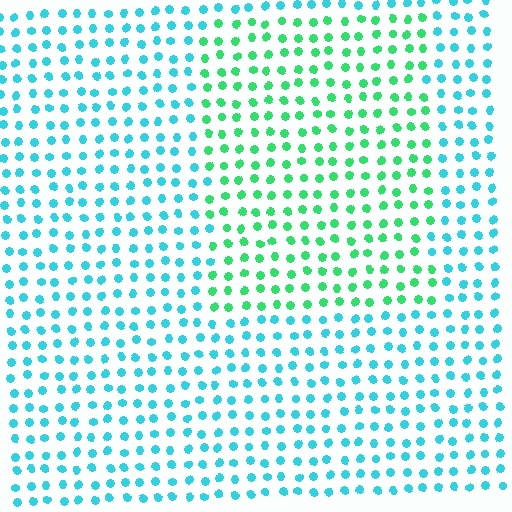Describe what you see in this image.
The image is filled with small cyan elements in a uniform arrangement. A rectangle-shaped region is visible where the elements are tinted to a slightly different hue, forming a subtle color boundary.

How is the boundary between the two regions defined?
The boundary is defined purely by a slight shift in hue (about 44 degrees). Spacing, size, and orientation are identical on both sides.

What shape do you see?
I see a rectangle.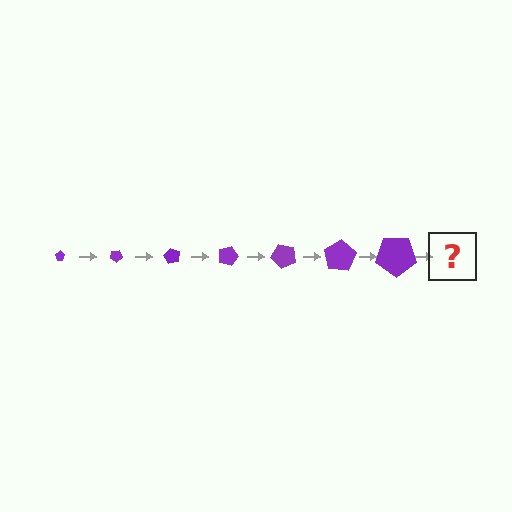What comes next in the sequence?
The next element should be a pentagon, larger than the previous one and rotated 210 degrees from the start.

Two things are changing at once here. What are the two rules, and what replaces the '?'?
The two rules are that the pentagon grows larger each step and it rotates 30 degrees each step. The '?' should be a pentagon, larger than the previous one and rotated 210 degrees from the start.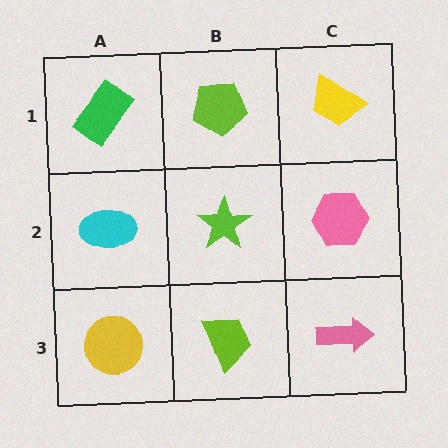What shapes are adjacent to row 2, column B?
A lime pentagon (row 1, column B), a lime trapezoid (row 3, column B), a cyan ellipse (row 2, column A), a pink hexagon (row 2, column C).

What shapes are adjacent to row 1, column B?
A lime star (row 2, column B), a green rectangle (row 1, column A), a yellow trapezoid (row 1, column C).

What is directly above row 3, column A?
A cyan ellipse.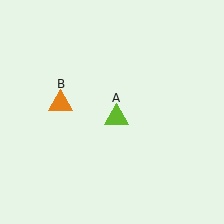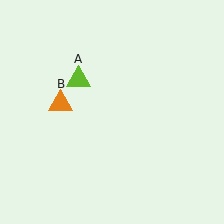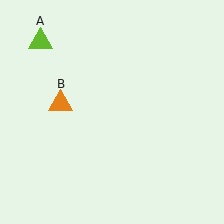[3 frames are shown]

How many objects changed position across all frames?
1 object changed position: lime triangle (object A).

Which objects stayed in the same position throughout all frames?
Orange triangle (object B) remained stationary.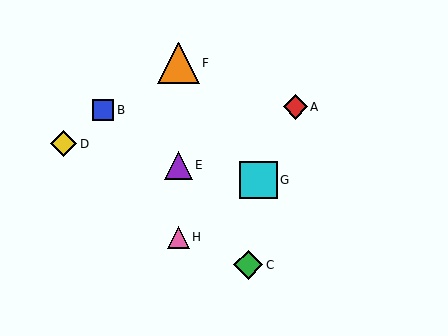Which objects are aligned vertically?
Objects E, F, H are aligned vertically.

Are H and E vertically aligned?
Yes, both are at x≈178.